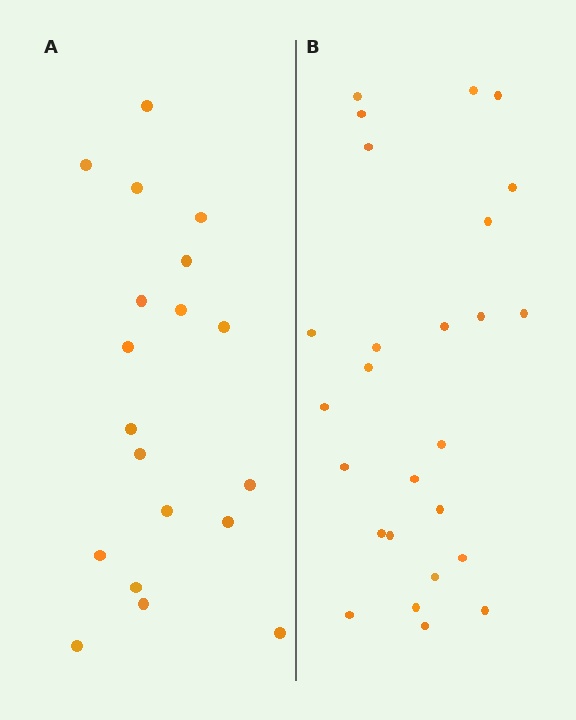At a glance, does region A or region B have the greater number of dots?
Region B (the right region) has more dots.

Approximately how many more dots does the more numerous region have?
Region B has roughly 8 or so more dots than region A.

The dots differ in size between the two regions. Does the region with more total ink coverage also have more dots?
No. Region A has more total ink coverage because its dots are larger, but region B actually contains more individual dots. Total area can be misleading — the number of items is what matters here.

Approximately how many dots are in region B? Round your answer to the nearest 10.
About 30 dots. (The exact count is 26, which rounds to 30.)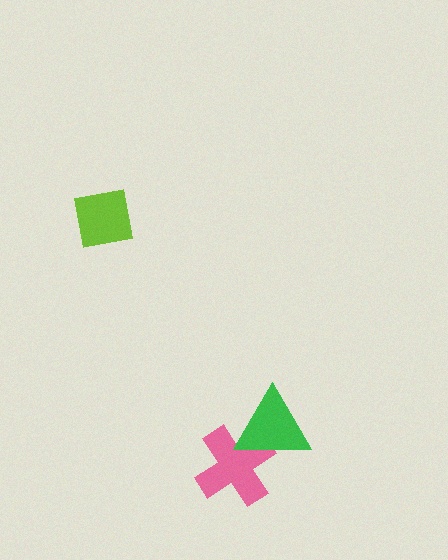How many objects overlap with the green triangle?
1 object overlaps with the green triangle.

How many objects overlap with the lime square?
0 objects overlap with the lime square.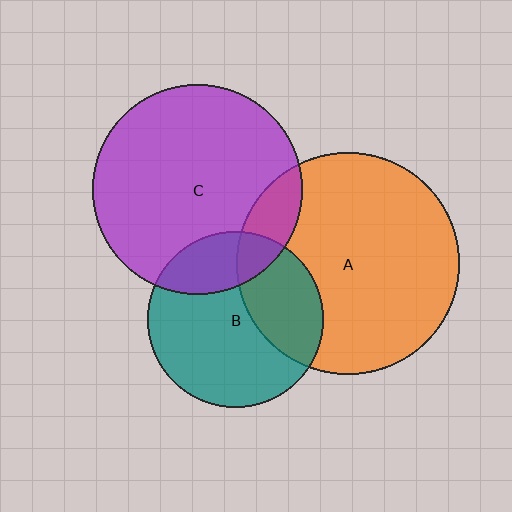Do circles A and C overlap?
Yes.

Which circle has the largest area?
Circle A (orange).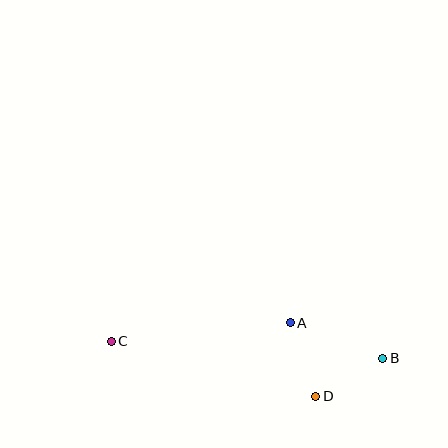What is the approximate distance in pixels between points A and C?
The distance between A and C is approximately 180 pixels.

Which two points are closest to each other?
Points B and D are closest to each other.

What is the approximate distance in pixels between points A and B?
The distance between A and B is approximately 99 pixels.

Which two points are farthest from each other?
Points B and C are farthest from each other.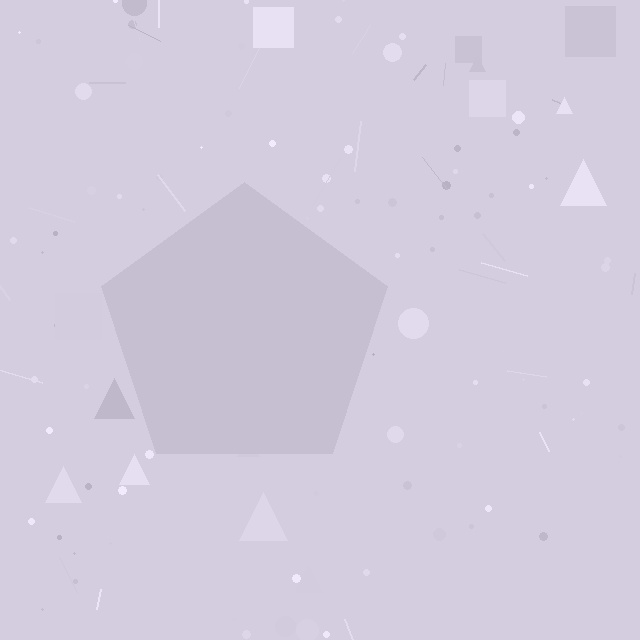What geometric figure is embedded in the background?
A pentagon is embedded in the background.